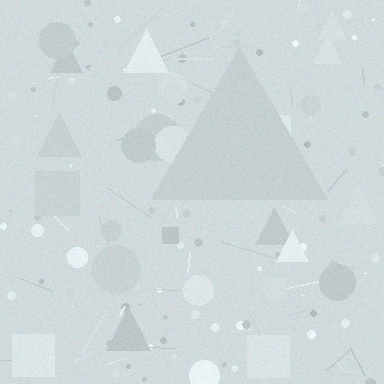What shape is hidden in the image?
A triangle is hidden in the image.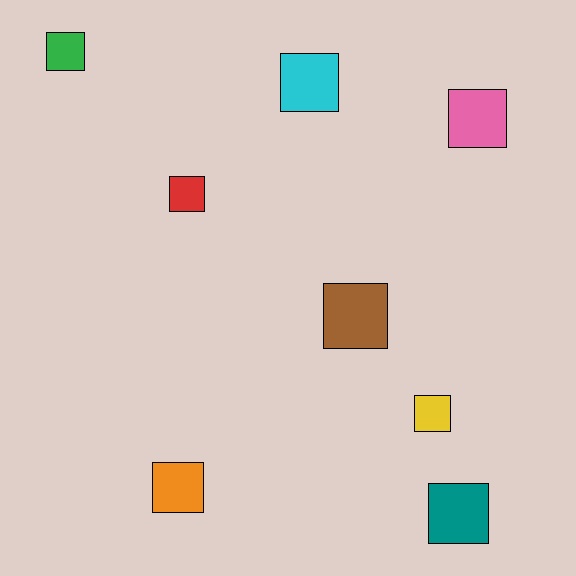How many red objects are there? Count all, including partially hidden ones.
There is 1 red object.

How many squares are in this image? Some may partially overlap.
There are 8 squares.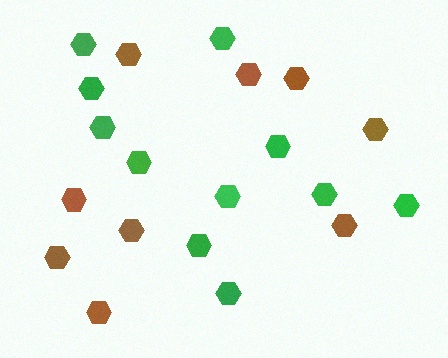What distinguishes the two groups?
There are 2 groups: one group of brown hexagons (9) and one group of green hexagons (11).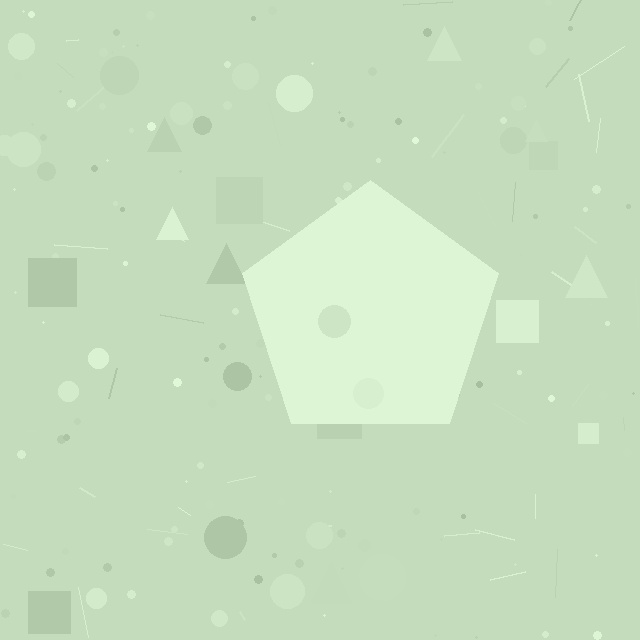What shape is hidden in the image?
A pentagon is hidden in the image.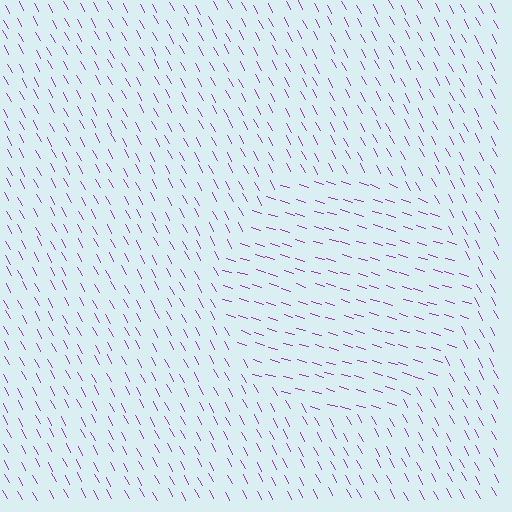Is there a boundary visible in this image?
Yes, there is a texture boundary formed by a change in line orientation.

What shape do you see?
I see a circle.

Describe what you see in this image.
The image is filled with small purple line segments. A circle region in the image has lines oriented differently from the surrounding lines, creating a visible texture boundary.